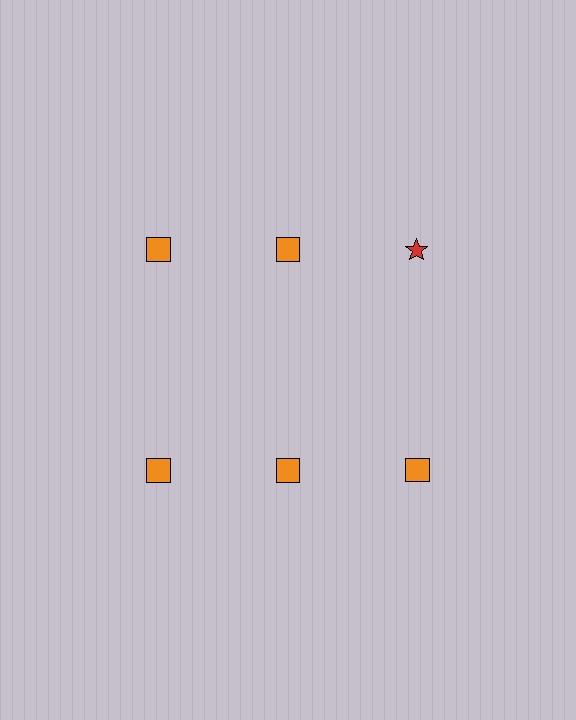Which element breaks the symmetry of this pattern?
The red star in the top row, center column breaks the symmetry. All other shapes are orange squares.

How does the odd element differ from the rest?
It differs in both color (red instead of orange) and shape (star instead of square).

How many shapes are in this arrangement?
There are 6 shapes arranged in a grid pattern.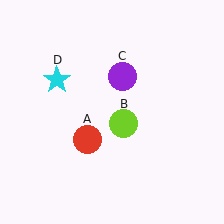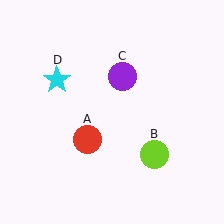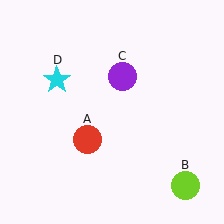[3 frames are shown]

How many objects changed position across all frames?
1 object changed position: lime circle (object B).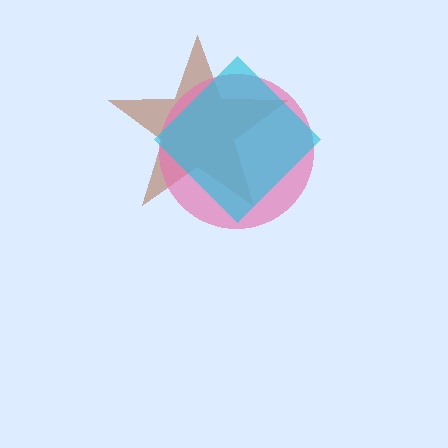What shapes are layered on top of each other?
The layered shapes are: a brown star, a pink circle, a cyan diamond.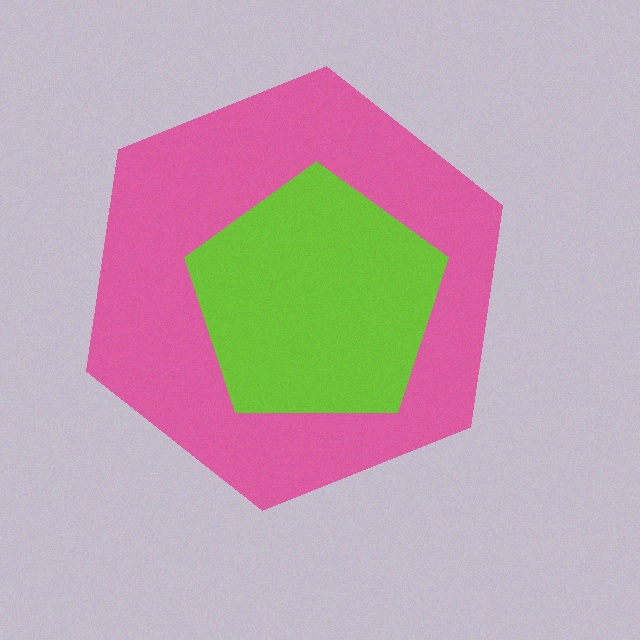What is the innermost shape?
The lime pentagon.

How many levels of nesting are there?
2.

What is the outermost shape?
The pink hexagon.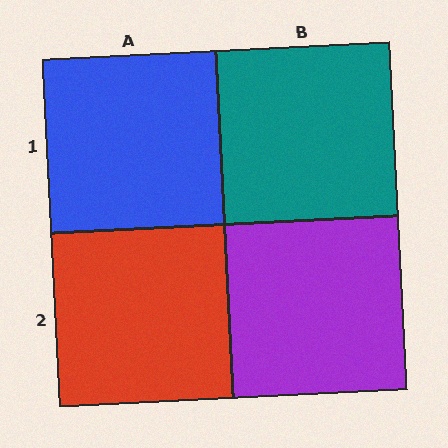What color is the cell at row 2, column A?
Red.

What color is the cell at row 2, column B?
Purple.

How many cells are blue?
1 cell is blue.